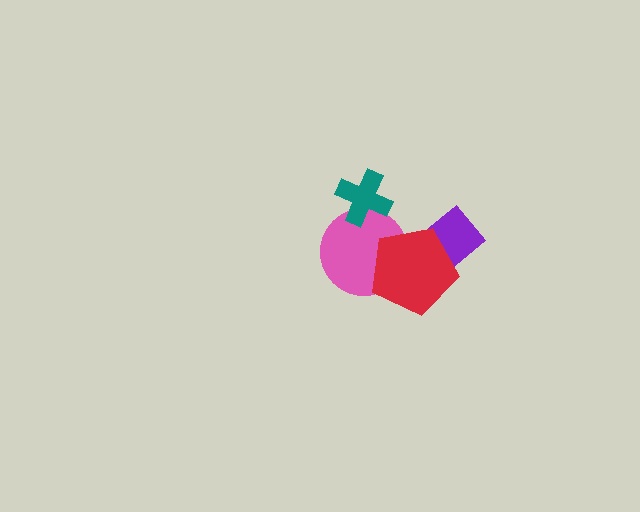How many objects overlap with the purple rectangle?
1 object overlaps with the purple rectangle.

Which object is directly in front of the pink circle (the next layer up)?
The red pentagon is directly in front of the pink circle.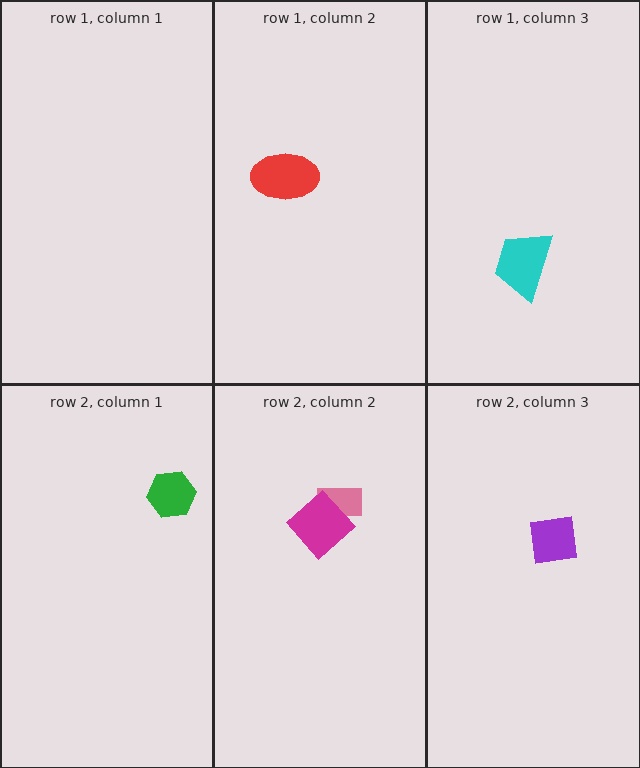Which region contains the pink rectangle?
The row 2, column 2 region.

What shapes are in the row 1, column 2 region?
The red ellipse.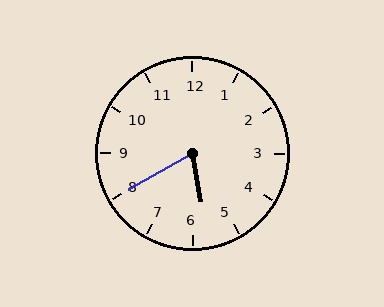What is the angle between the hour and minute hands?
Approximately 70 degrees.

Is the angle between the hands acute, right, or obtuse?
It is acute.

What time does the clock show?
5:40.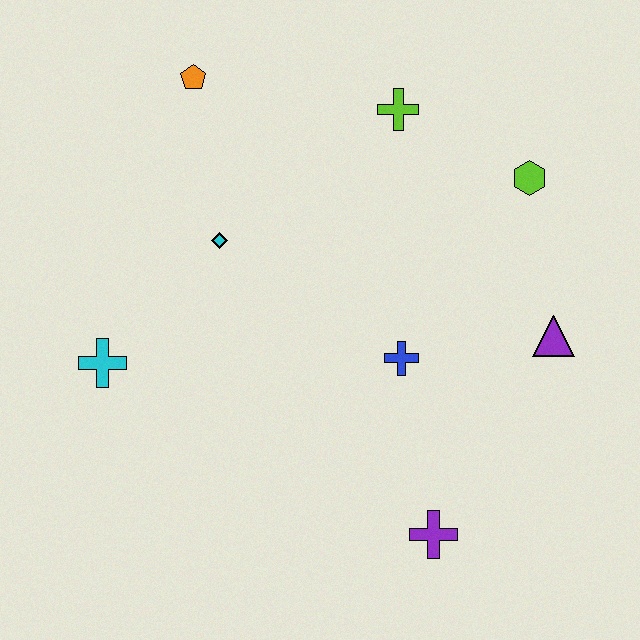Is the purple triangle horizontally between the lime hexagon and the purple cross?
No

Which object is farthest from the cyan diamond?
The purple cross is farthest from the cyan diamond.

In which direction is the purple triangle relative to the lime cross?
The purple triangle is below the lime cross.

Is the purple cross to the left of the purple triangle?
Yes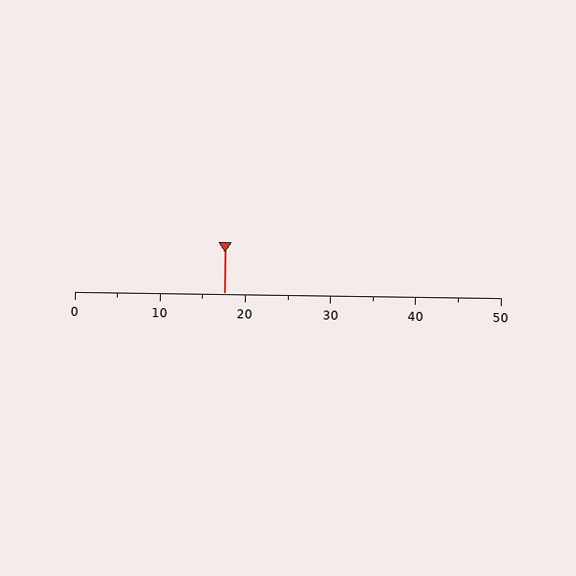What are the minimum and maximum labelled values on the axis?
The axis runs from 0 to 50.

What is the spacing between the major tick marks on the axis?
The major ticks are spaced 10 apart.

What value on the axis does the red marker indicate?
The marker indicates approximately 17.5.